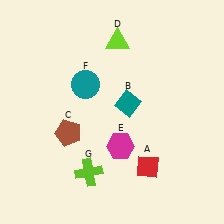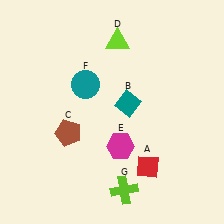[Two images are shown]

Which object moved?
The lime cross (G) moved right.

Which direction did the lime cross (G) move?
The lime cross (G) moved right.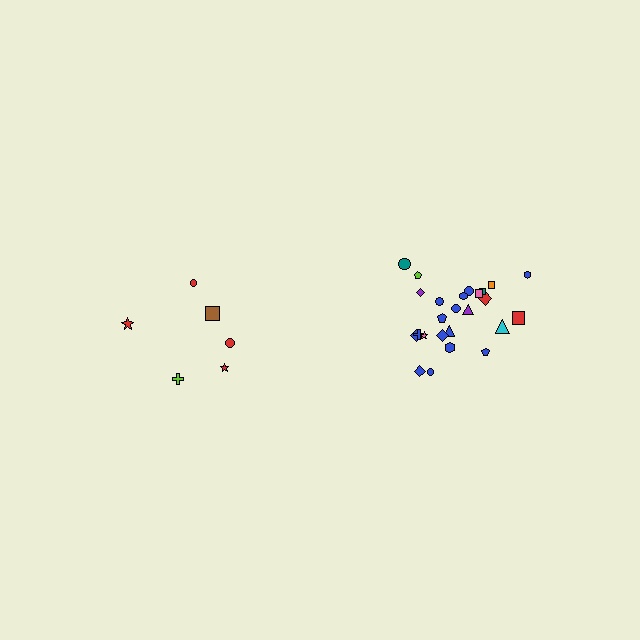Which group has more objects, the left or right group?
The right group.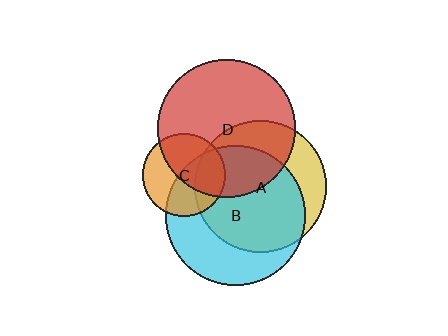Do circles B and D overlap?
Yes.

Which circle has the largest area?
Circle B (cyan).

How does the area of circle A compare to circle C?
Approximately 2.5 times.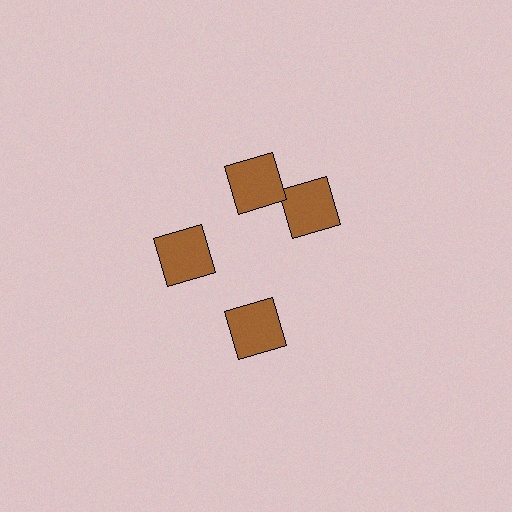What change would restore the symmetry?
The symmetry would be restored by rotating it back into even spacing with its neighbors so that all 4 squares sit at equal angles and equal distance from the center.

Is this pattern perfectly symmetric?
No. The 4 brown squares are arranged in a ring, but one element near the 3 o'clock position is rotated out of alignment along the ring, breaking the 4-fold rotational symmetry.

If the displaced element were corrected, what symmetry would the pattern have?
It would have 4-fold rotational symmetry — the pattern would map onto itself every 90 degrees.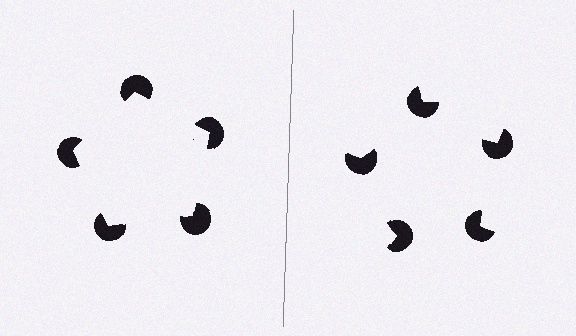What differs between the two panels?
The pac-man discs are positioned identically on both sides; only the wedge orientations differ. On the left they align to a pentagon; on the right they are misaligned.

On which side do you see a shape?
An illusory pentagon appears on the left side. On the right side the wedge cuts are rotated, so no coherent shape forms.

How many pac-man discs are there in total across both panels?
10 — 5 on each side.